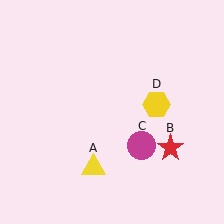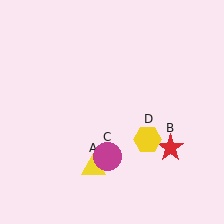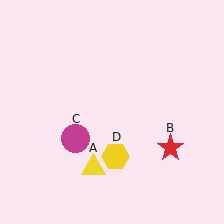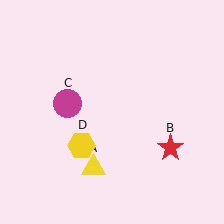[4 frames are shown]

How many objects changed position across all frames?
2 objects changed position: magenta circle (object C), yellow hexagon (object D).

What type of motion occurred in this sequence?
The magenta circle (object C), yellow hexagon (object D) rotated clockwise around the center of the scene.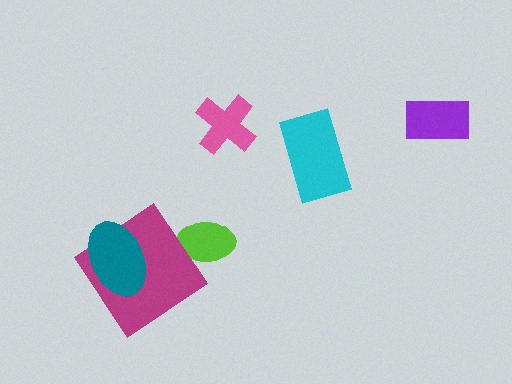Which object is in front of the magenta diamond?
The teal ellipse is in front of the magenta diamond.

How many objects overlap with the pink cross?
0 objects overlap with the pink cross.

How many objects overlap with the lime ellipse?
0 objects overlap with the lime ellipse.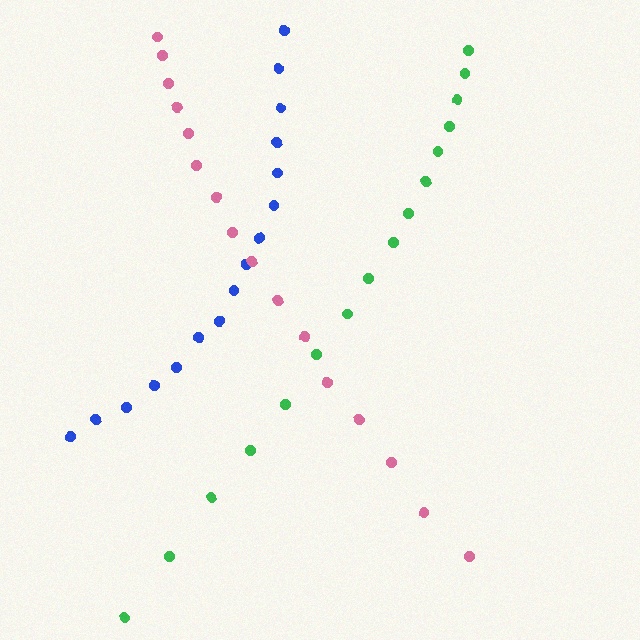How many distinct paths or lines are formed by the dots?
There are 3 distinct paths.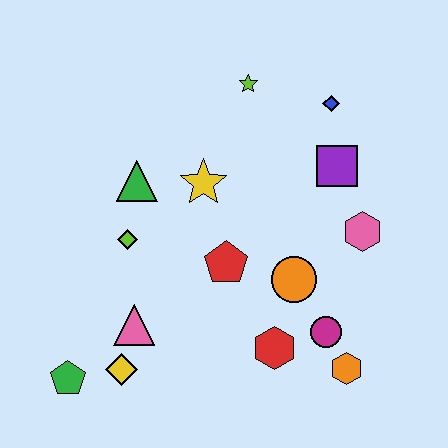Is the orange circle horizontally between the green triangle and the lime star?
No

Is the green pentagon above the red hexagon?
No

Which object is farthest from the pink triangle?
The blue diamond is farthest from the pink triangle.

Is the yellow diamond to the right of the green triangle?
No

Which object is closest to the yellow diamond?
The pink triangle is closest to the yellow diamond.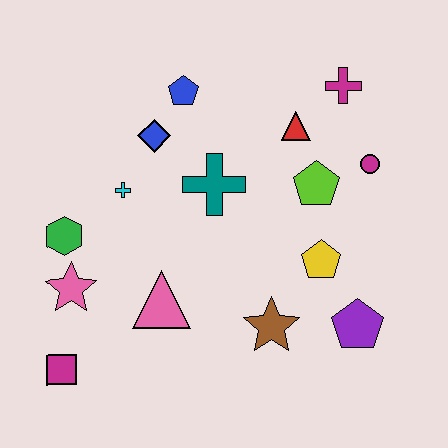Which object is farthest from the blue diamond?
The purple pentagon is farthest from the blue diamond.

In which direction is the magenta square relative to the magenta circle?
The magenta square is to the left of the magenta circle.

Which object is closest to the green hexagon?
The pink star is closest to the green hexagon.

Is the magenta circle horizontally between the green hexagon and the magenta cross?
No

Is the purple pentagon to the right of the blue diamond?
Yes